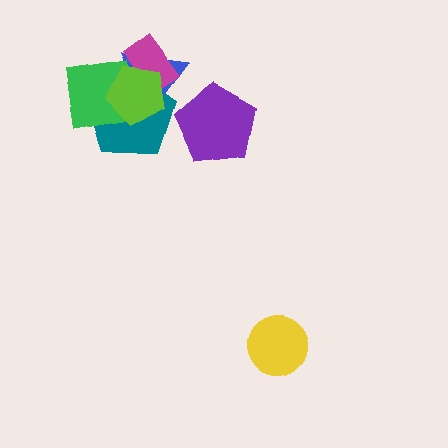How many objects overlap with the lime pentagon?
4 objects overlap with the lime pentagon.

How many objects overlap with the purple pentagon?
0 objects overlap with the purple pentagon.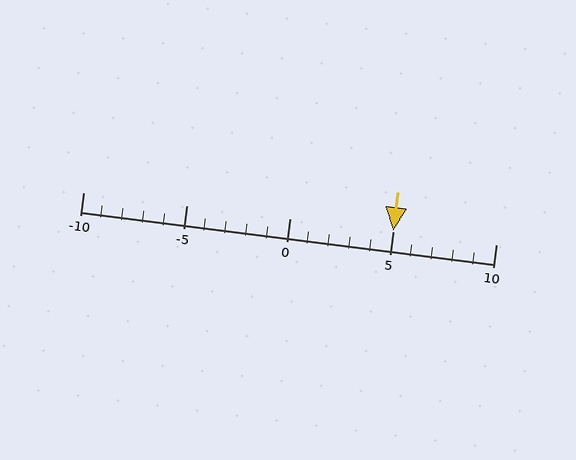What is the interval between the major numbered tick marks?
The major tick marks are spaced 5 units apart.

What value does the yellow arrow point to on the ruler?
The yellow arrow points to approximately 5.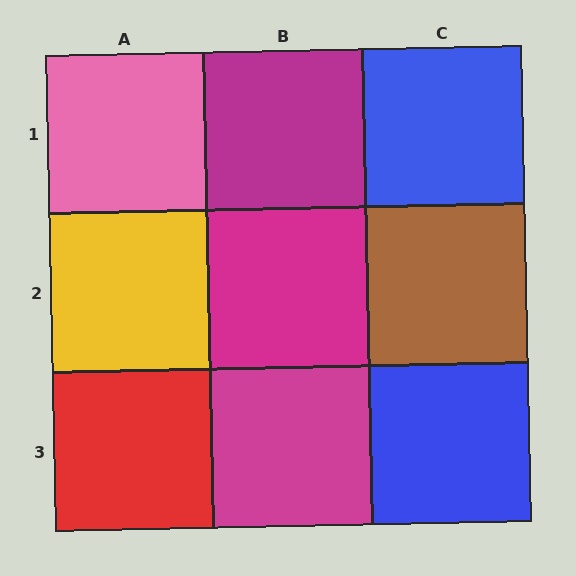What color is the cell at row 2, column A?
Yellow.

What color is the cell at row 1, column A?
Pink.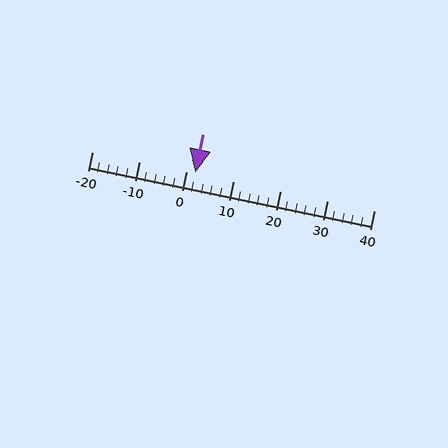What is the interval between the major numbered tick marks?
The major tick marks are spaced 10 units apart.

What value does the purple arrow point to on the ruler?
The purple arrow points to approximately 2.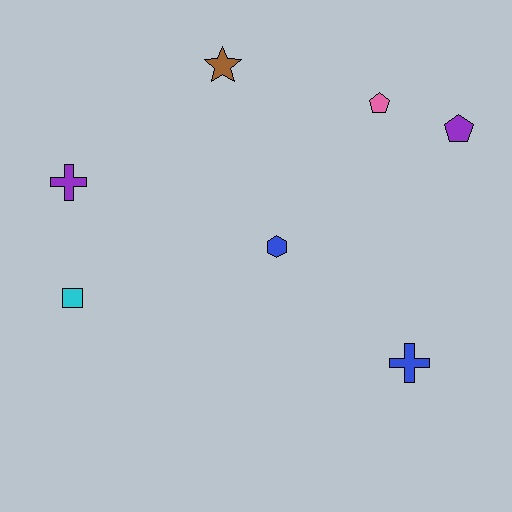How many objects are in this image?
There are 7 objects.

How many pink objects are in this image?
There is 1 pink object.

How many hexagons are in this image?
There is 1 hexagon.